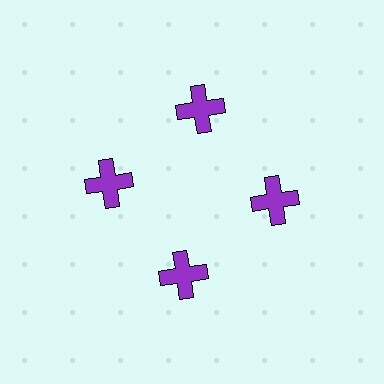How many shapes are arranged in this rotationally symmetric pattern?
There are 4 shapes, arranged in 4 groups of 1.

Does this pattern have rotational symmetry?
Yes, this pattern has 4-fold rotational symmetry. It looks the same after rotating 90 degrees around the center.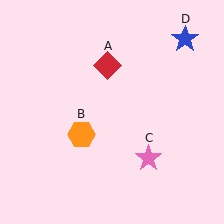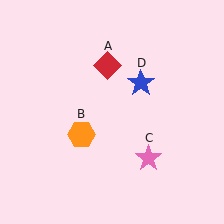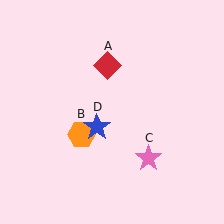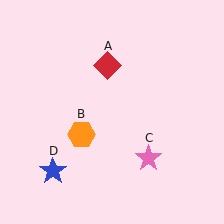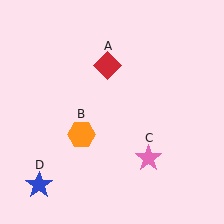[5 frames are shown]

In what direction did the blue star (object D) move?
The blue star (object D) moved down and to the left.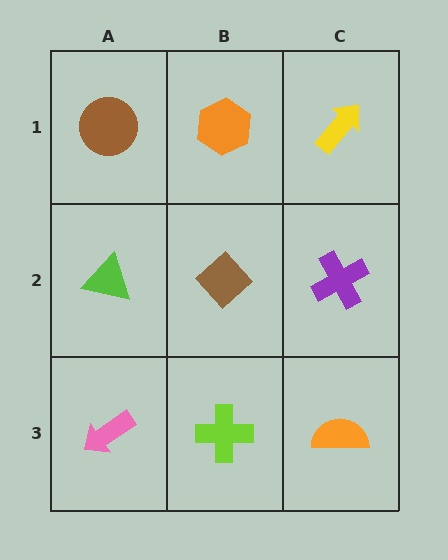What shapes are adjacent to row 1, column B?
A brown diamond (row 2, column B), a brown circle (row 1, column A), a yellow arrow (row 1, column C).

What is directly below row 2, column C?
An orange semicircle.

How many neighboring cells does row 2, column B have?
4.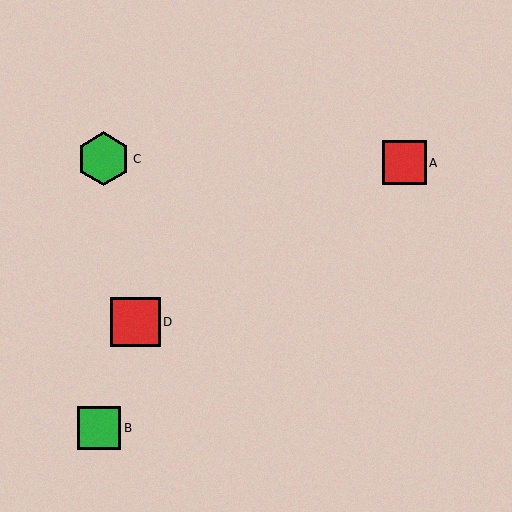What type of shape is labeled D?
Shape D is a red square.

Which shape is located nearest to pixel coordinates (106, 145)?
The green hexagon (labeled C) at (104, 159) is nearest to that location.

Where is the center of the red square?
The center of the red square is at (404, 163).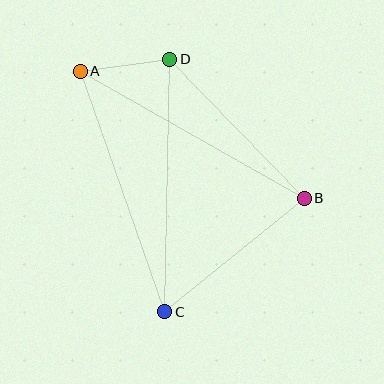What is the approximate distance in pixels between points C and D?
The distance between C and D is approximately 252 pixels.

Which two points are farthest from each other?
Points A and B are farthest from each other.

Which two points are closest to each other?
Points A and D are closest to each other.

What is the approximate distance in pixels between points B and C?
The distance between B and C is approximately 180 pixels.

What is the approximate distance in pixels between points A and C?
The distance between A and C is approximately 255 pixels.